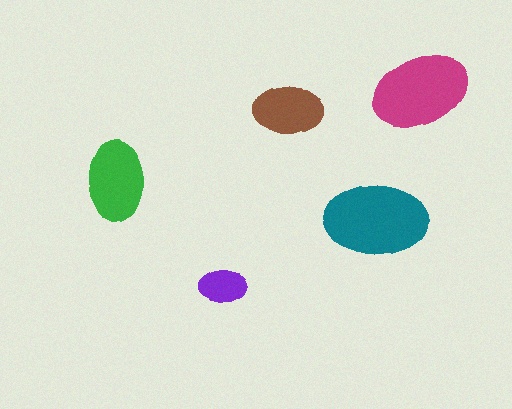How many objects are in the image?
There are 5 objects in the image.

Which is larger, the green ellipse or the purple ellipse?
The green one.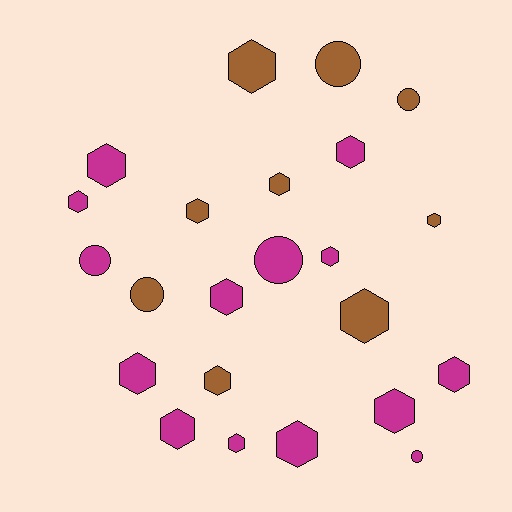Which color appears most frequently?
Magenta, with 14 objects.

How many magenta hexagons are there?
There are 11 magenta hexagons.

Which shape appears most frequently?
Hexagon, with 17 objects.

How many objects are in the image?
There are 23 objects.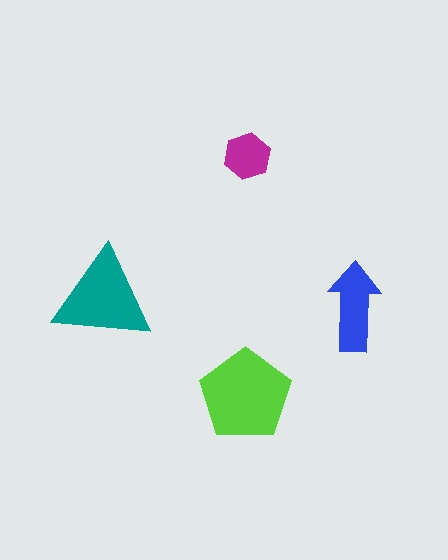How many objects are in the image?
There are 4 objects in the image.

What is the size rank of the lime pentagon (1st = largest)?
1st.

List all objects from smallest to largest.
The magenta hexagon, the blue arrow, the teal triangle, the lime pentagon.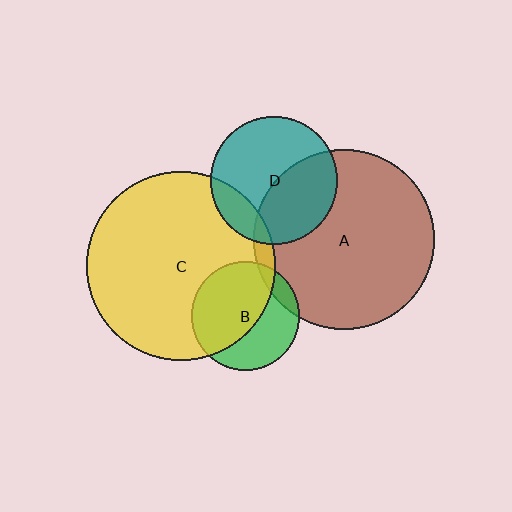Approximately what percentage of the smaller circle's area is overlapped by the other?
Approximately 60%.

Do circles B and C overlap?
Yes.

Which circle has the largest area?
Circle C (yellow).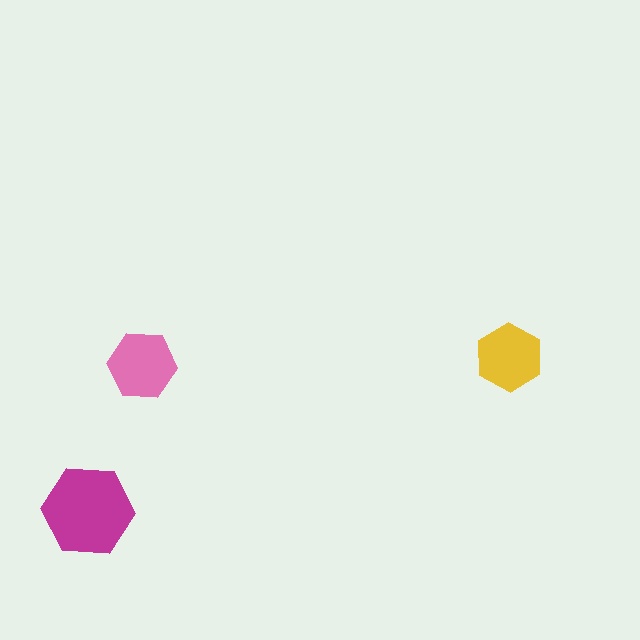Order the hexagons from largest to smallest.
the magenta one, the pink one, the yellow one.